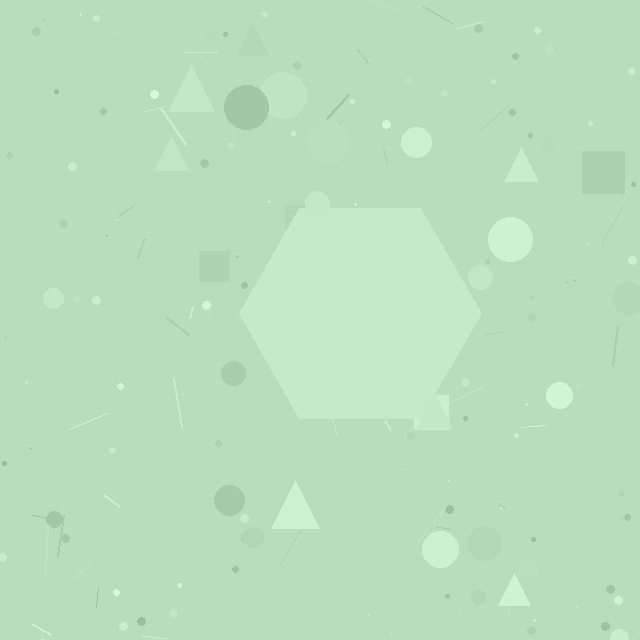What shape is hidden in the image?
A hexagon is hidden in the image.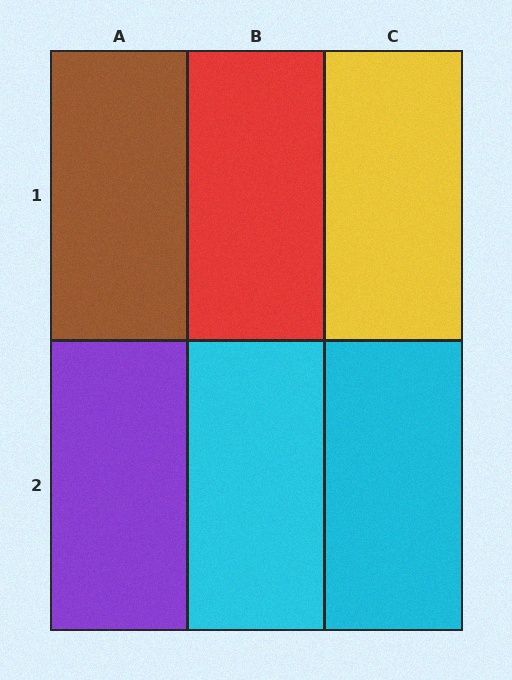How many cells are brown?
1 cell is brown.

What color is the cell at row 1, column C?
Yellow.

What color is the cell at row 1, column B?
Red.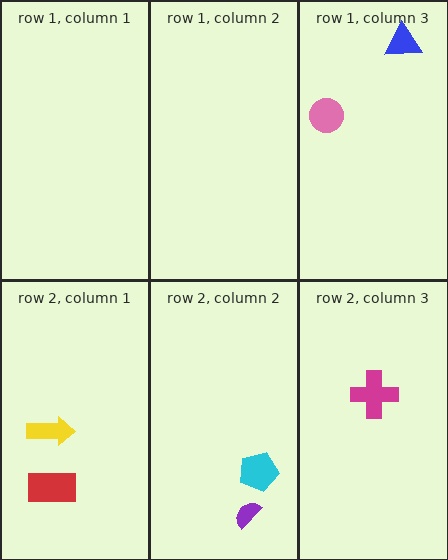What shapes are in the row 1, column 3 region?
The pink circle, the blue triangle.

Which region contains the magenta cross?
The row 2, column 3 region.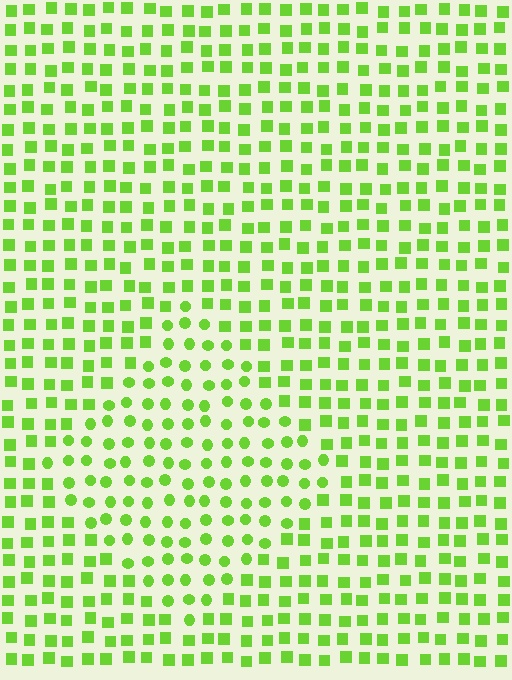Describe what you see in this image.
The image is filled with small lime elements arranged in a uniform grid. A diamond-shaped region contains circles, while the surrounding area contains squares. The boundary is defined purely by the change in element shape.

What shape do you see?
I see a diamond.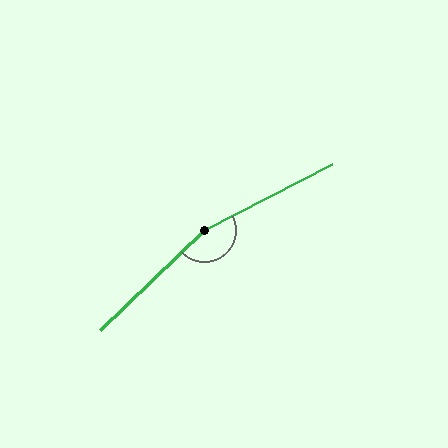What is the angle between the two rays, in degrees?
Approximately 164 degrees.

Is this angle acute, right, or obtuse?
It is obtuse.